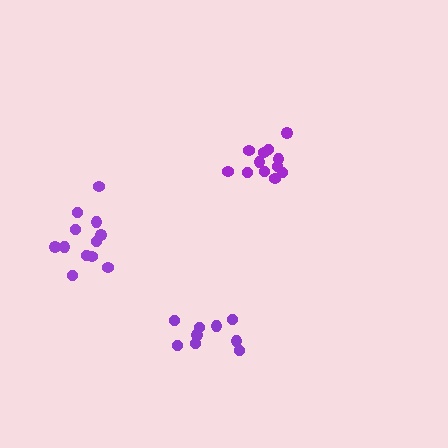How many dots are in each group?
Group 1: 9 dots, Group 2: 12 dots, Group 3: 12 dots (33 total).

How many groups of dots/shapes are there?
There are 3 groups.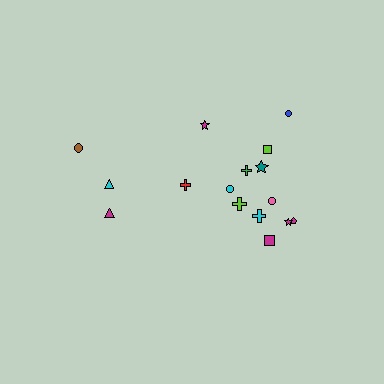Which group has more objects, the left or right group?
The right group.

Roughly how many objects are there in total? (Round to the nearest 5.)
Roughly 15 objects in total.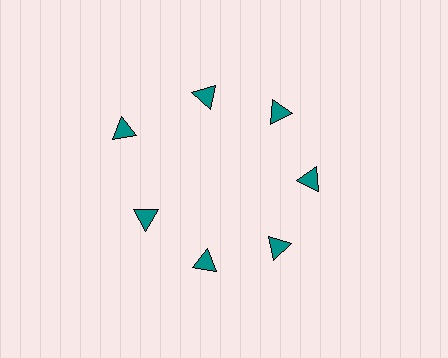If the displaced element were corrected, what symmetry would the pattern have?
It would have 7-fold rotational symmetry — the pattern would map onto itself every 51 degrees.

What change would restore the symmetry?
The symmetry would be restored by moving it inward, back onto the ring so that all 7 triangles sit at equal angles and equal distance from the center.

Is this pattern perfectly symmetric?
No. The 7 teal triangles are arranged in a ring, but one element near the 10 o'clock position is pushed outward from the center, breaking the 7-fold rotational symmetry.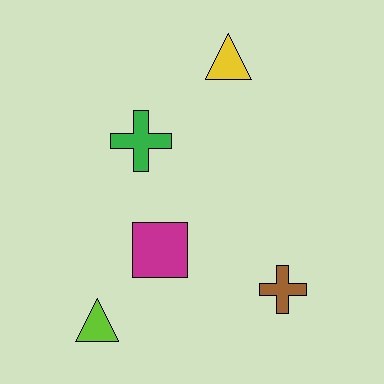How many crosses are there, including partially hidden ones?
There are 2 crosses.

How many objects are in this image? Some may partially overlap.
There are 5 objects.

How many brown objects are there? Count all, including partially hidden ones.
There is 1 brown object.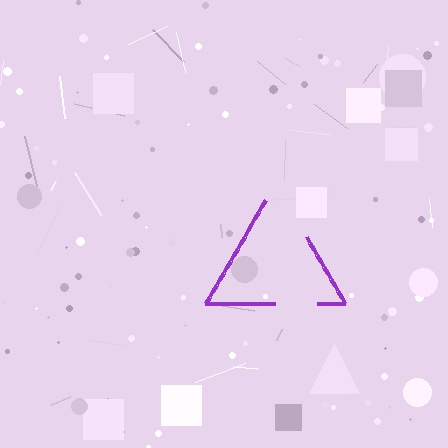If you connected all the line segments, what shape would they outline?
They would outline a triangle.